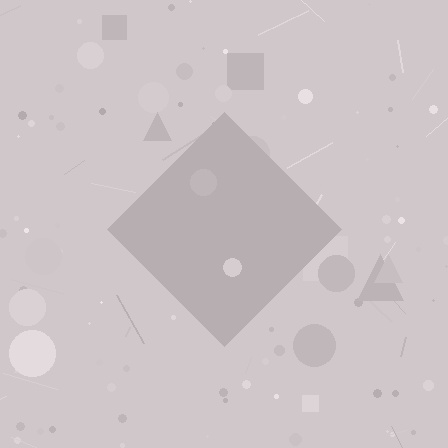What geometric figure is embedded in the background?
A diamond is embedded in the background.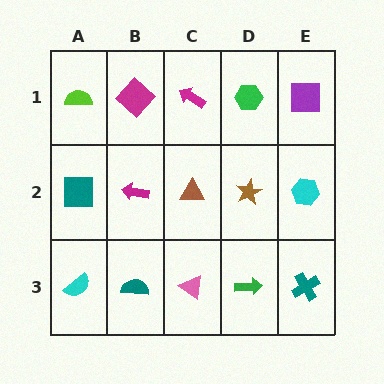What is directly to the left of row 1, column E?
A green hexagon.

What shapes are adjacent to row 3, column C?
A brown triangle (row 2, column C), a teal semicircle (row 3, column B), a green arrow (row 3, column D).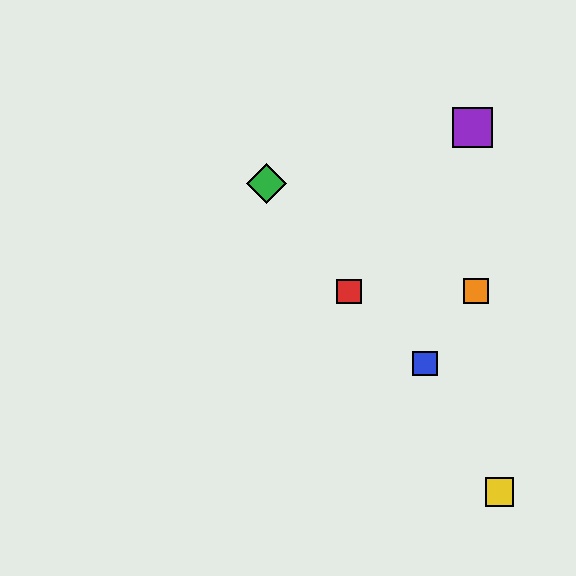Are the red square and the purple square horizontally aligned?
No, the red square is at y≈291 and the purple square is at y≈128.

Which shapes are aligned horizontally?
The red square, the orange square are aligned horizontally.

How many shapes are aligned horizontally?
2 shapes (the red square, the orange square) are aligned horizontally.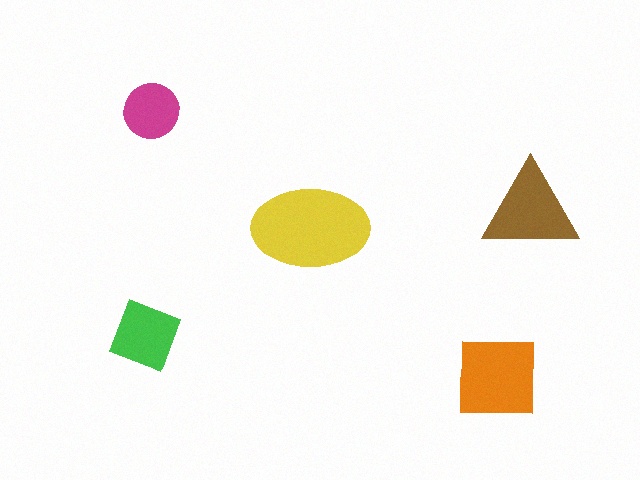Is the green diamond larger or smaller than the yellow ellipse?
Smaller.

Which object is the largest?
The yellow ellipse.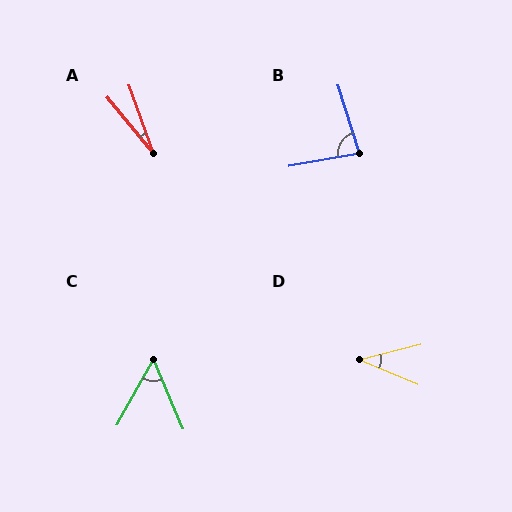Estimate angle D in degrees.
Approximately 36 degrees.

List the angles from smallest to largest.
A (20°), D (36°), C (52°), B (83°).